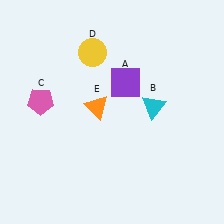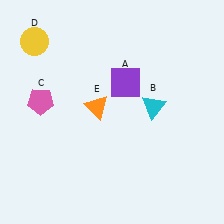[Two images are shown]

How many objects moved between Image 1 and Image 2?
1 object moved between the two images.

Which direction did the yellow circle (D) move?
The yellow circle (D) moved left.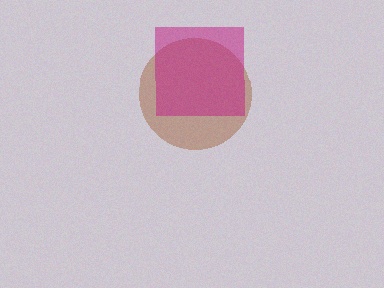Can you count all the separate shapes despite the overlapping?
Yes, there are 2 separate shapes.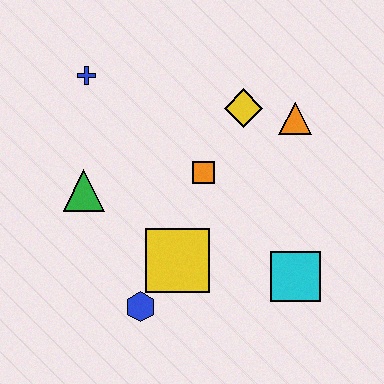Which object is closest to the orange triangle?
The yellow diamond is closest to the orange triangle.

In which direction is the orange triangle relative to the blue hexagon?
The orange triangle is above the blue hexagon.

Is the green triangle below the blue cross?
Yes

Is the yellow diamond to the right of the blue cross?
Yes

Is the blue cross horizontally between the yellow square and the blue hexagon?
No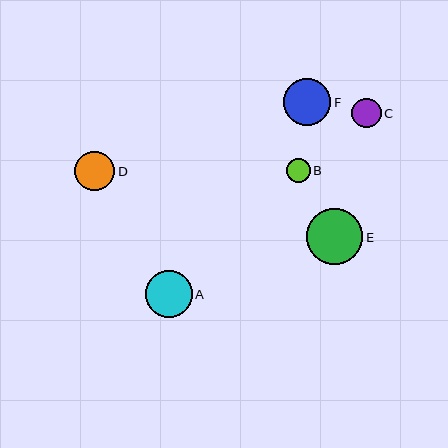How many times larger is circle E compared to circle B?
Circle E is approximately 2.3 times the size of circle B.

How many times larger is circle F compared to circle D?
Circle F is approximately 1.2 times the size of circle D.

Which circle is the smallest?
Circle B is the smallest with a size of approximately 24 pixels.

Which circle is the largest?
Circle E is the largest with a size of approximately 56 pixels.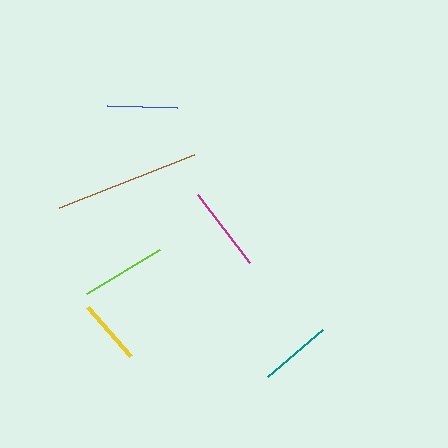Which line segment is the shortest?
The yellow line is the shortest at approximately 65 pixels.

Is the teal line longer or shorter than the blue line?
The teal line is longer than the blue line.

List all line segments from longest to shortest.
From longest to shortest: brown, magenta, lime, teal, blue, yellow.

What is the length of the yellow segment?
The yellow segment is approximately 65 pixels long.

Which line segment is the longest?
The brown line is the longest at approximately 146 pixels.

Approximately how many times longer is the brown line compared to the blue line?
The brown line is approximately 2.1 times the length of the blue line.